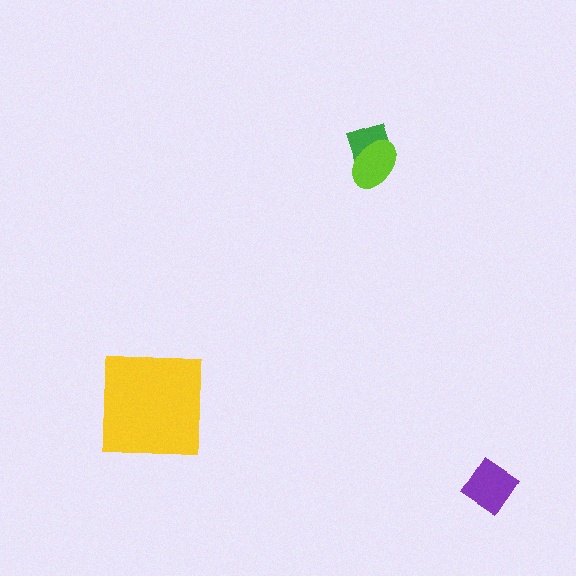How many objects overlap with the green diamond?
1 object overlaps with the green diamond.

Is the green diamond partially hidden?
Yes, it is partially covered by another shape.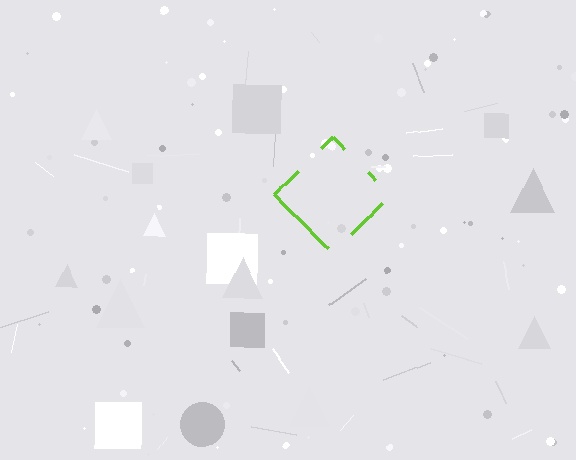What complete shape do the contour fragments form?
The contour fragments form a diamond.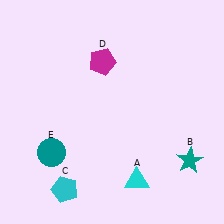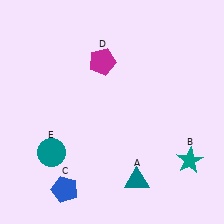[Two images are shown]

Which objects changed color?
A changed from cyan to teal. C changed from cyan to blue.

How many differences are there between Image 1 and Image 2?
There are 2 differences between the two images.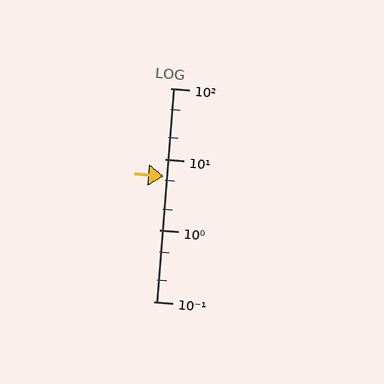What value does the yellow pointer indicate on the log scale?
The pointer indicates approximately 5.7.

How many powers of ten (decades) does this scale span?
The scale spans 3 decades, from 0.1 to 100.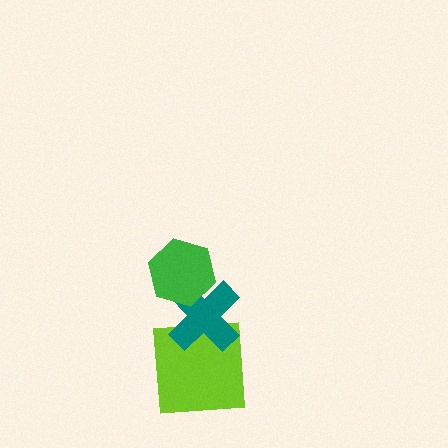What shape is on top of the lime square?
The teal cross is on top of the lime square.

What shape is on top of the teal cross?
The green hexagon is on top of the teal cross.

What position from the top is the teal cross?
The teal cross is 2nd from the top.